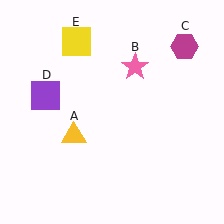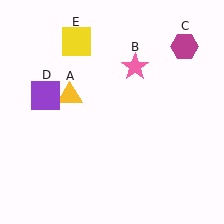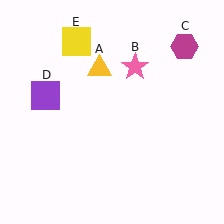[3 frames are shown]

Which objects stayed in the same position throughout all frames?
Pink star (object B) and magenta hexagon (object C) and purple square (object D) and yellow square (object E) remained stationary.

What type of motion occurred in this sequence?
The yellow triangle (object A) rotated clockwise around the center of the scene.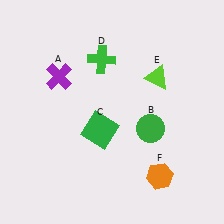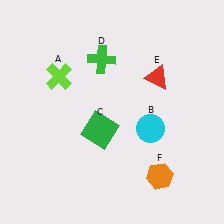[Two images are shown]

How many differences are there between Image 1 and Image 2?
There are 3 differences between the two images.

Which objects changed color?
A changed from purple to lime. B changed from green to cyan. E changed from lime to red.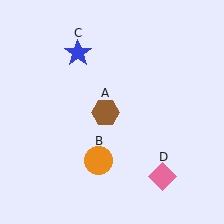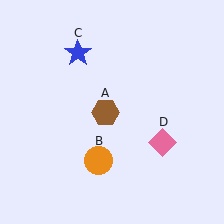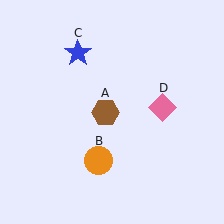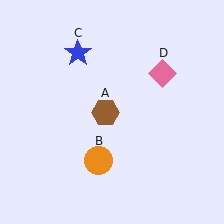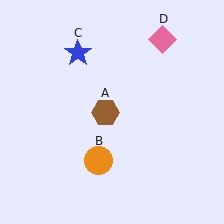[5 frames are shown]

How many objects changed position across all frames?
1 object changed position: pink diamond (object D).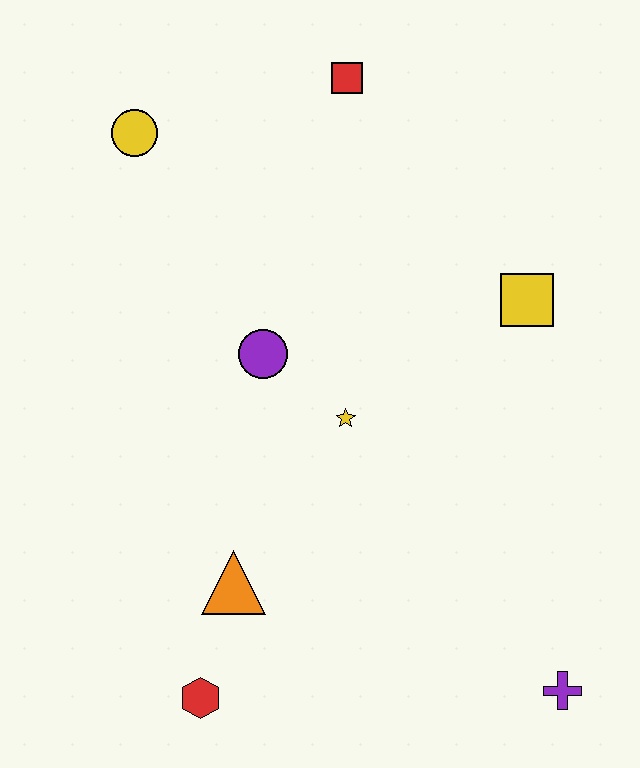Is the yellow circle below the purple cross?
No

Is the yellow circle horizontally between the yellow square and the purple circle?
No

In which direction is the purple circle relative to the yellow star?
The purple circle is to the left of the yellow star.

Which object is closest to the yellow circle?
The red square is closest to the yellow circle.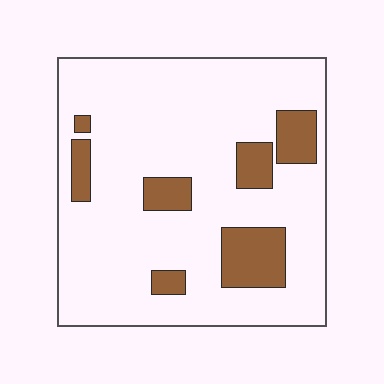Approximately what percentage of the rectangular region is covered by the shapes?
Approximately 15%.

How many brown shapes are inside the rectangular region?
7.